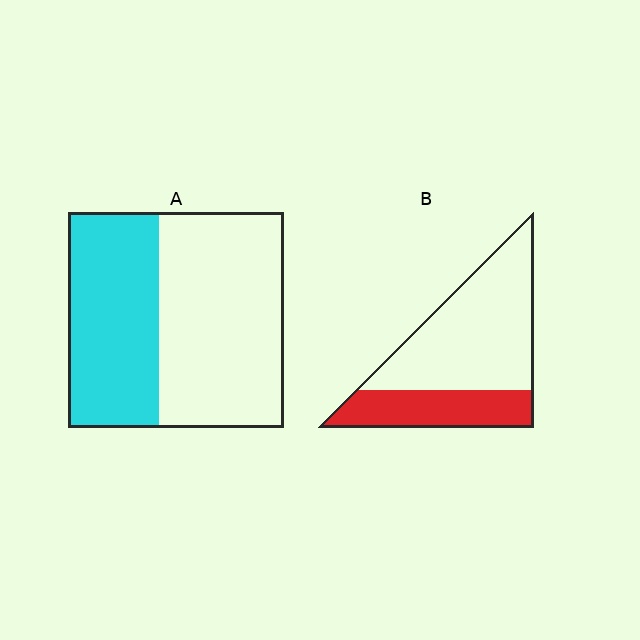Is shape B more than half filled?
No.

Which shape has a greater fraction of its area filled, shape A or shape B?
Shape A.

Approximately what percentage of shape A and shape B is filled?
A is approximately 40% and B is approximately 30%.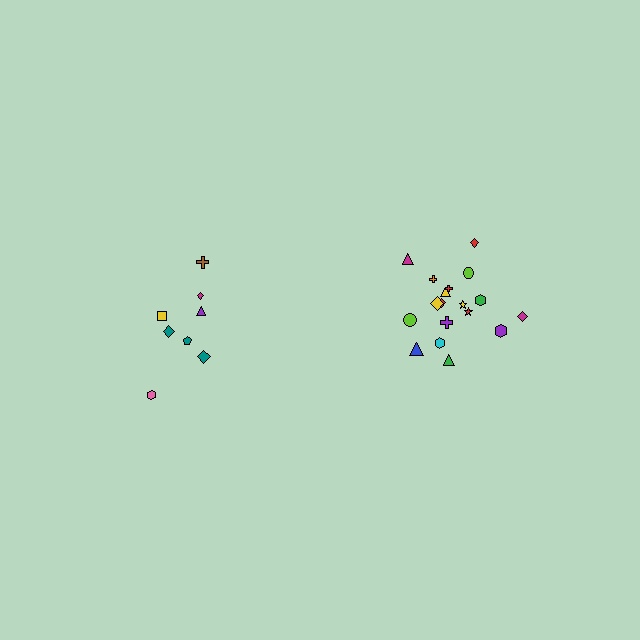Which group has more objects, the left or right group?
The right group.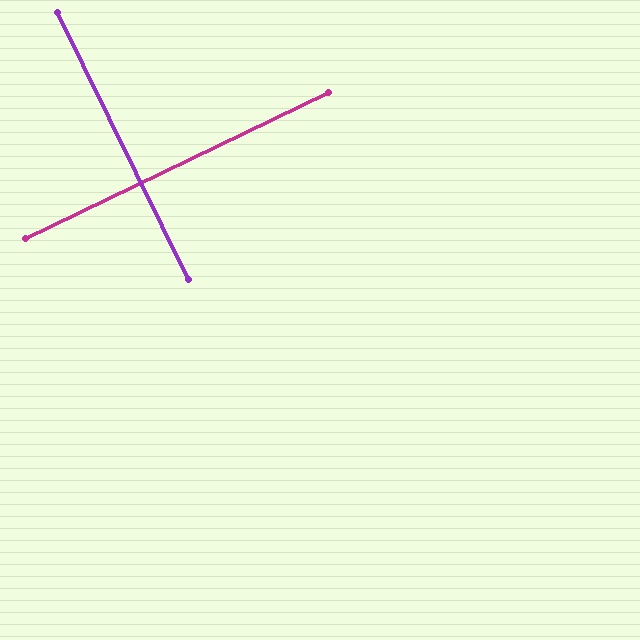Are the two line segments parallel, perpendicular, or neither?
Perpendicular — they meet at approximately 89°.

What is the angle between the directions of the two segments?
Approximately 89 degrees.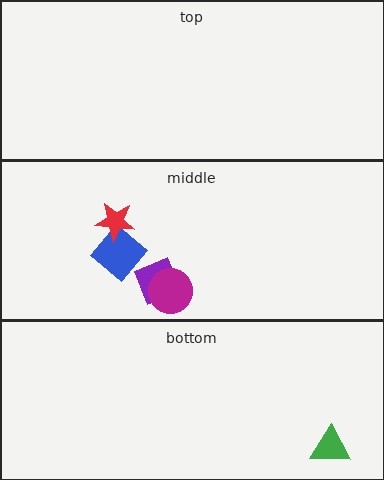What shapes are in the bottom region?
The green triangle.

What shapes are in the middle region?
The blue diamond, the purple diamond, the magenta circle, the red star.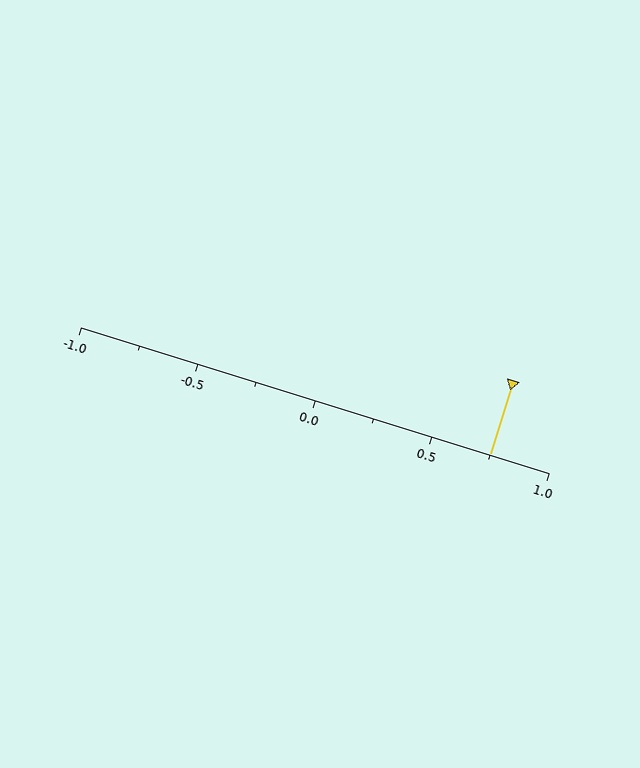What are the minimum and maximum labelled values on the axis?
The axis runs from -1.0 to 1.0.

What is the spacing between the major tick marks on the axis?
The major ticks are spaced 0.5 apart.